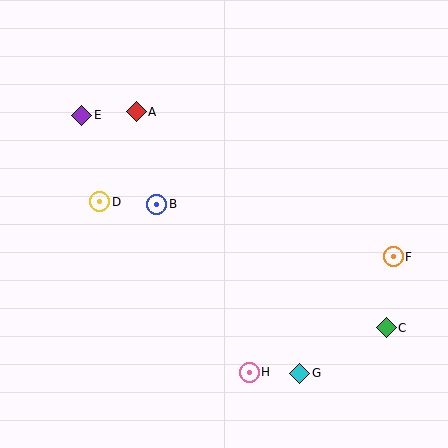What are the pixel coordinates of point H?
Point H is at (249, 372).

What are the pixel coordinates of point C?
Point C is at (386, 328).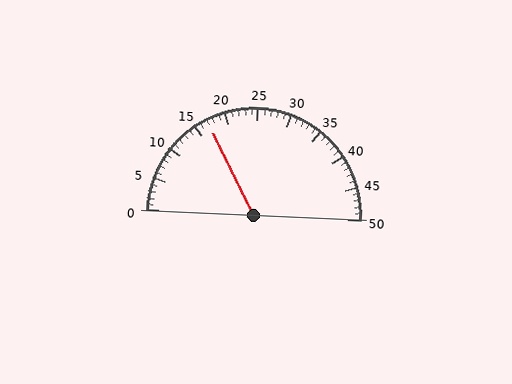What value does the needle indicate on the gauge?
The needle indicates approximately 17.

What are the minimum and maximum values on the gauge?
The gauge ranges from 0 to 50.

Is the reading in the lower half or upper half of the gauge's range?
The reading is in the lower half of the range (0 to 50).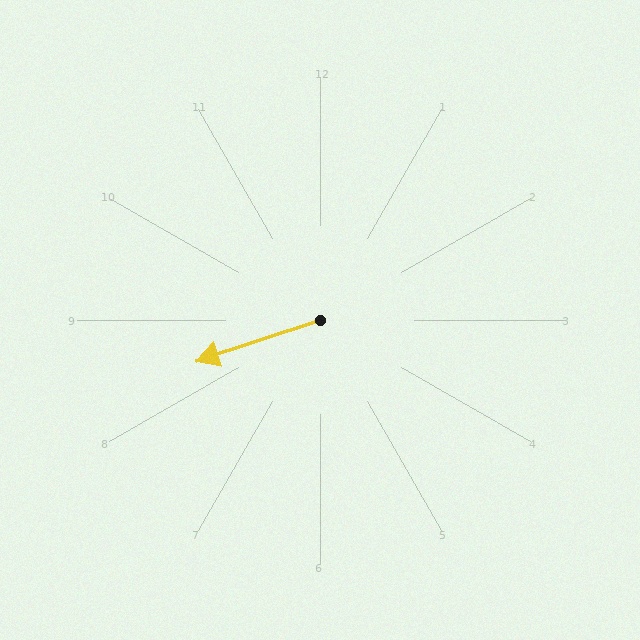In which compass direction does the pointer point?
West.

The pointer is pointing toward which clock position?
Roughly 8 o'clock.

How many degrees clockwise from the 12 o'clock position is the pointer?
Approximately 252 degrees.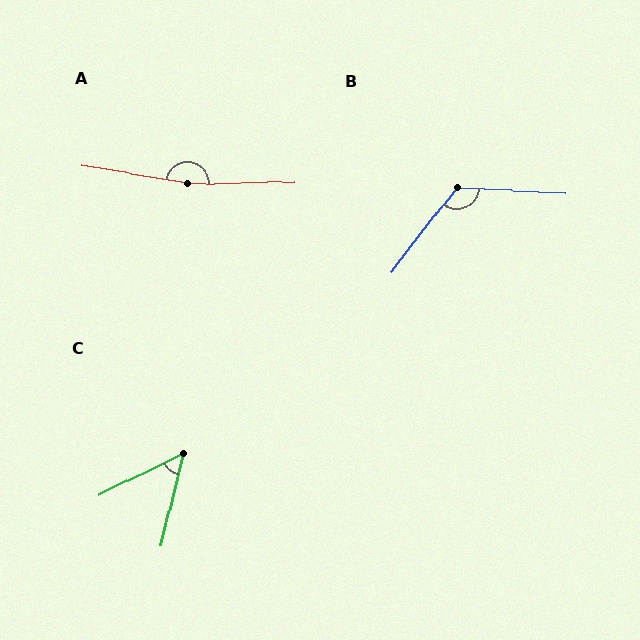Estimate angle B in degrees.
Approximately 125 degrees.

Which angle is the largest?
A, at approximately 169 degrees.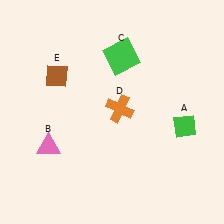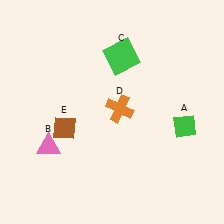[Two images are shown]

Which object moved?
The brown diamond (E) moved down.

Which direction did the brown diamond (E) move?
The brown diamond (E) moved down.